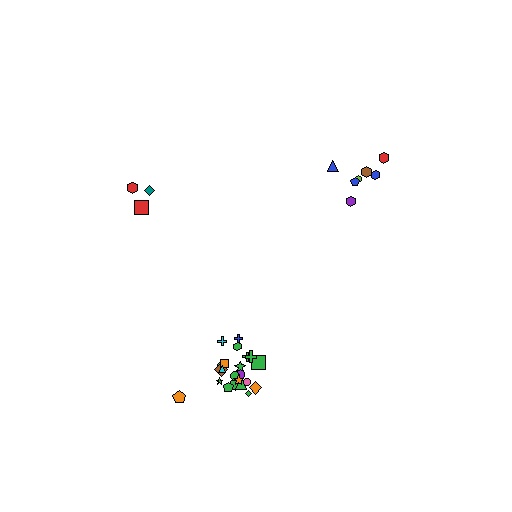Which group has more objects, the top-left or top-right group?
The top-right group.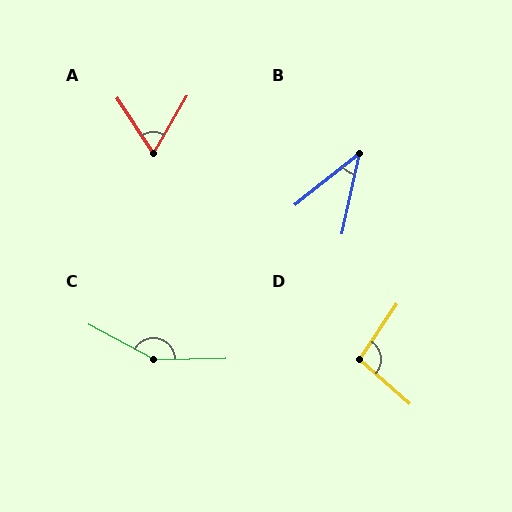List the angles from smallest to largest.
B (39°), A (64°), D (98°), C (150°).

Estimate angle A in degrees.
Approximately 64 degrees.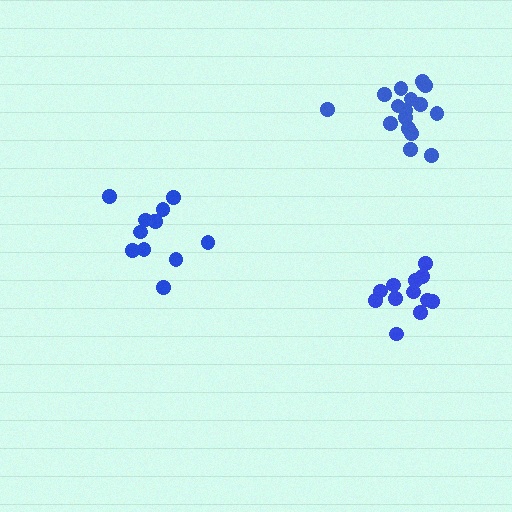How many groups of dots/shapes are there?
There are 3 groups.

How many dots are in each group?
Group 1: 17 dots, Group 2: 12 dots, Group 3: 12 dots (41 total).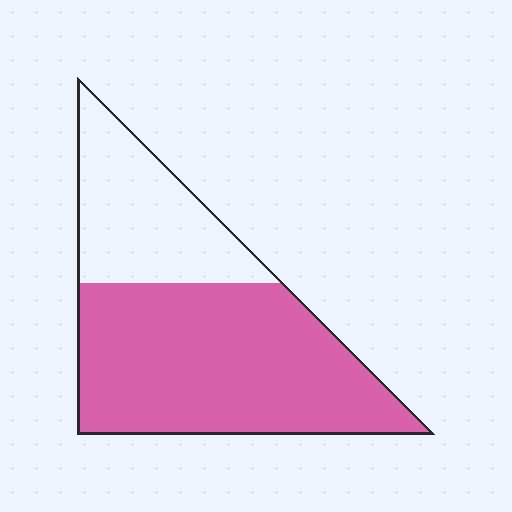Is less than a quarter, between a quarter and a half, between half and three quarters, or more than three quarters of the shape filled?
Between half and three quarters.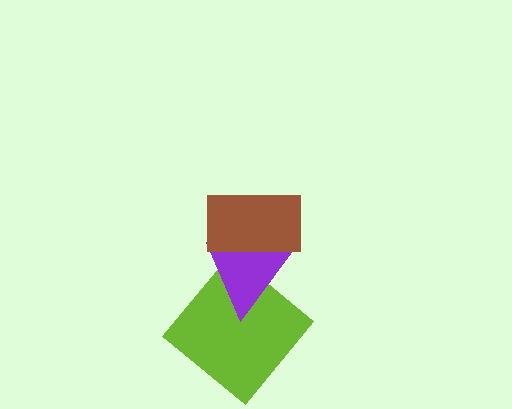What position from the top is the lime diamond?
The lime diamond is 3rd from the top.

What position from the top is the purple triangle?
The purple triangle is 2nd from the top.